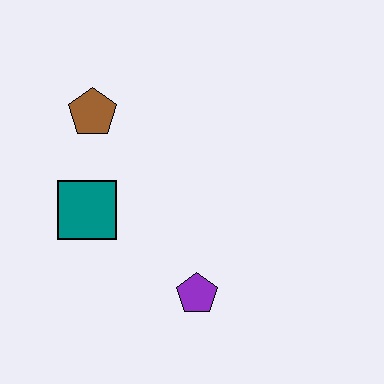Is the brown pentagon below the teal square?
No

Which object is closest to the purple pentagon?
The teal square is closest to the purple pentagon.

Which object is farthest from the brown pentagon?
The purple pentagon is farthest from the brown pentagon.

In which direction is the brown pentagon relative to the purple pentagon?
The brown pentagon is above the purple pentagon.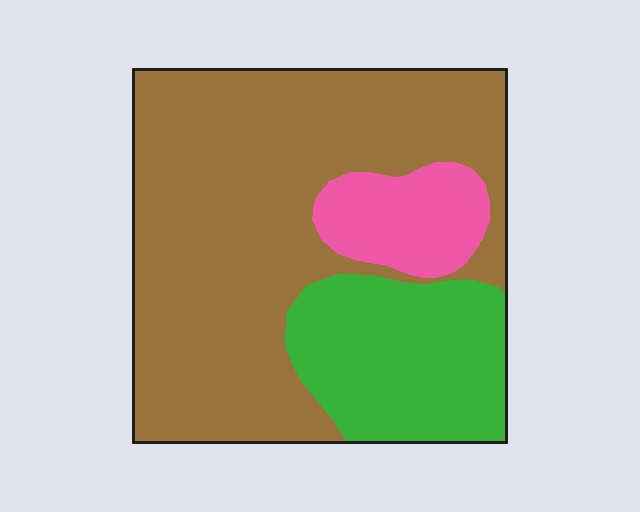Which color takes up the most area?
Brown, at roughly 65%.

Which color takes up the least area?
Pink, at roughly 10%.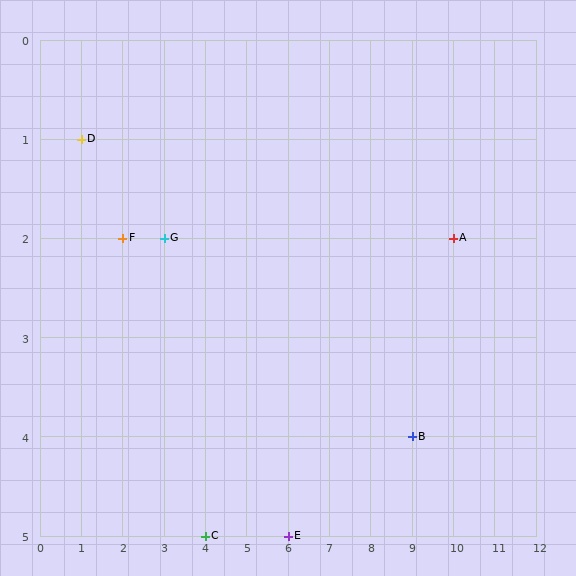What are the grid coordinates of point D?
Point D is at grid coordinates (1, 1).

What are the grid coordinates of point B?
Point B is at grid coordinates (9, 4).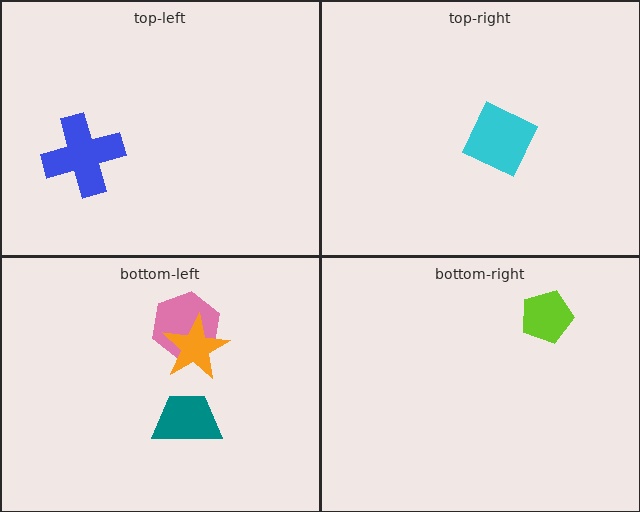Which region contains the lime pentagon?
The bottom-right region.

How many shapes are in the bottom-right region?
1.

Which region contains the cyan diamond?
The top-right region.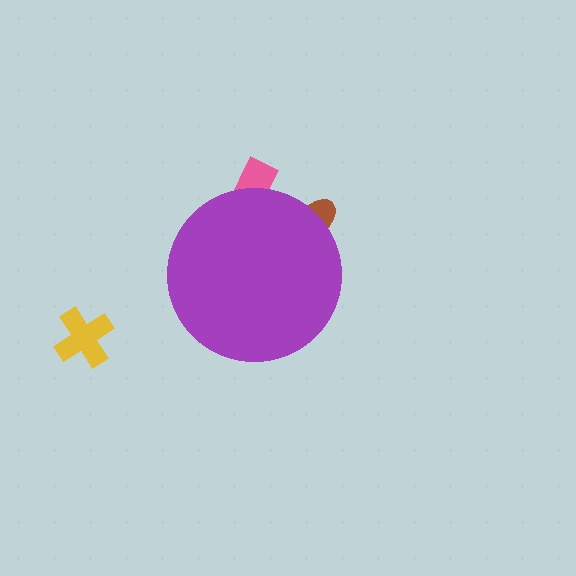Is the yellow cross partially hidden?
No, the yellow cross is fully visible.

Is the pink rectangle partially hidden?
Yes, the pink rectangle is partially hidden behind the purple circle.